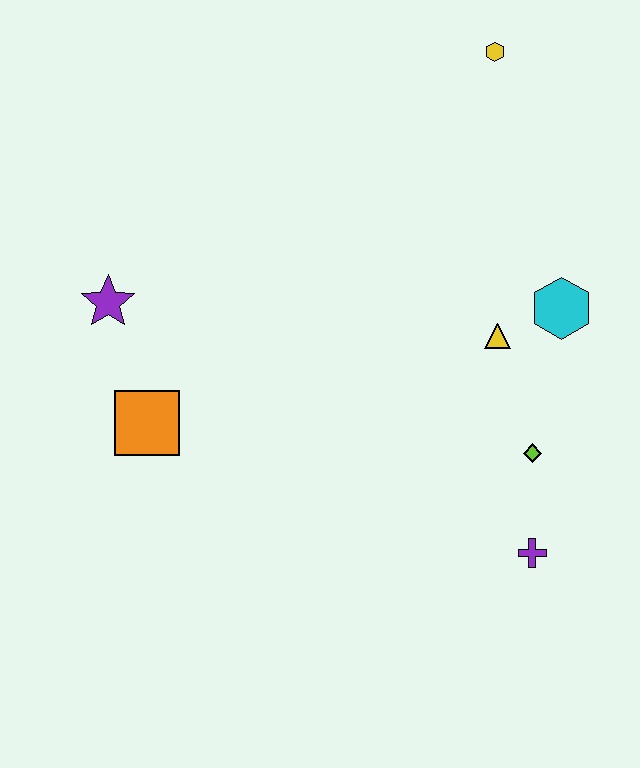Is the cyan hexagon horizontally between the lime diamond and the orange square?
No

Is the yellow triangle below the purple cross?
No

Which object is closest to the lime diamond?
The purple cross is closest to the lime diamond.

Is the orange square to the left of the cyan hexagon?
Yes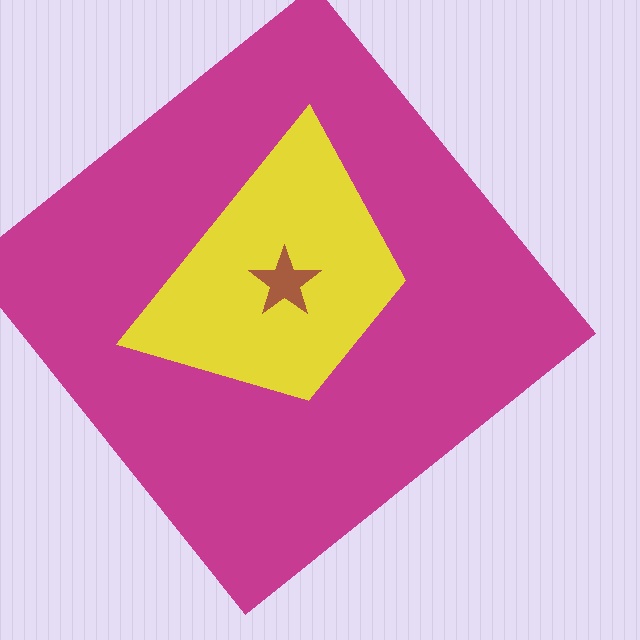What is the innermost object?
The brown star.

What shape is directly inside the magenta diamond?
The yellow trapezoid.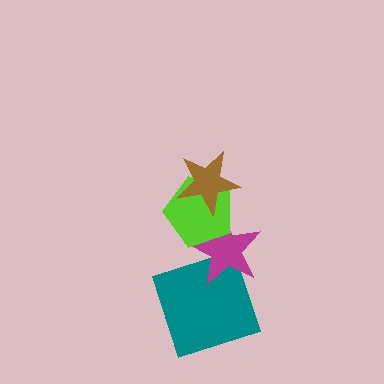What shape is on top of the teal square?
The magenta star is on top of the teal square.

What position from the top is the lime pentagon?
The lime pentagon is 2nd from the top.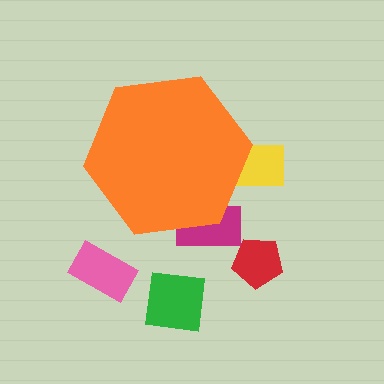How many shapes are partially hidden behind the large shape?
2 shapes are partially hidden.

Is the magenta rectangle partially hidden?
Yes, the magenta rectangle is partially hidden behind the orange hexagon.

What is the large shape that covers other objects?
An orange hexagon.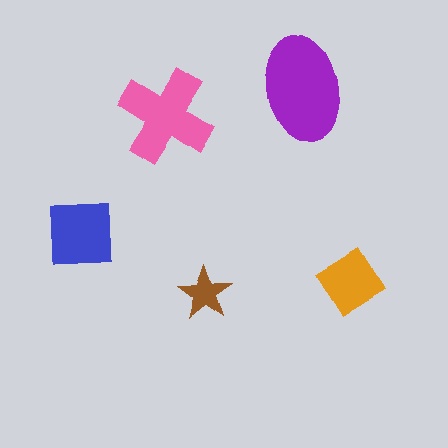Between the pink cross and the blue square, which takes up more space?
The pink cross.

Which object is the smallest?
The brown star.